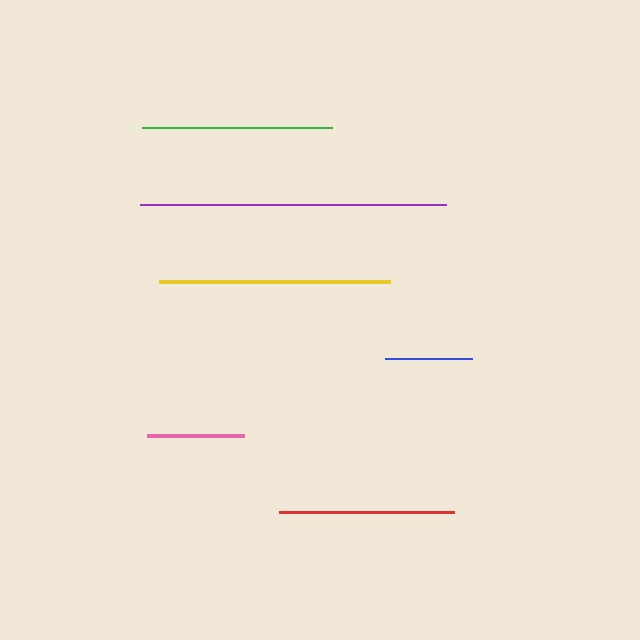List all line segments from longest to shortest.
From longest to shortest: purple, yellow, green, red, pink, blue.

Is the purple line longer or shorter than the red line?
The purple line is longer than the red line.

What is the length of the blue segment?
The blue segment is approximately 87 pixels long.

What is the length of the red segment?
The red segment is approximately 175 pixels long.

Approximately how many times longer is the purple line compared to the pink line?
The purple line is approximately 3.1 times the length of the pink line.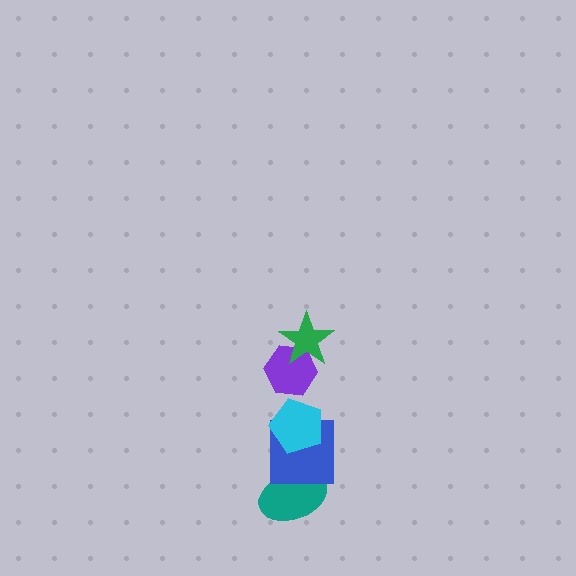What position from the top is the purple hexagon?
The purple hexagon is 2nd from the top.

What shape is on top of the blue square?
The cyan pentagon is on top of the blue square.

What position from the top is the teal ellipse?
The teal ellipse is 5th from the top.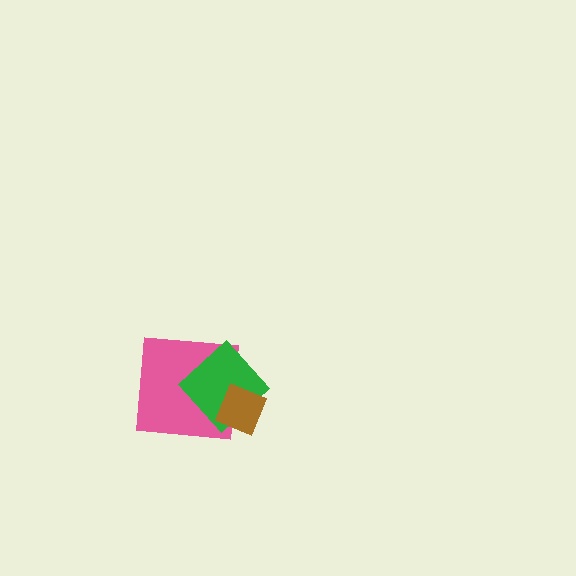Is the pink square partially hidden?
Yes, it is partially covered by another shape.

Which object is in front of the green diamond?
The brown diamond is in front of the green diamond.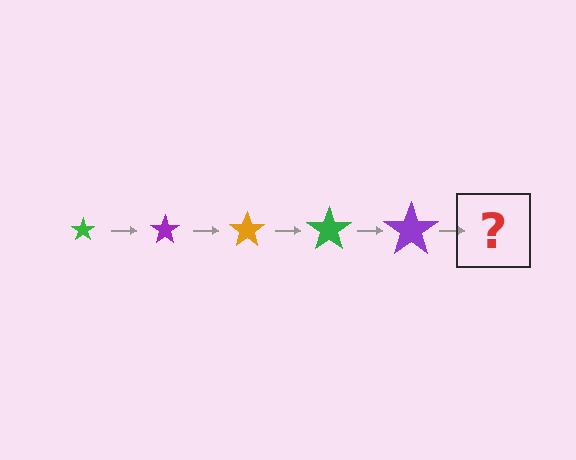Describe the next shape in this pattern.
It should be an orange star, larger than the previous one.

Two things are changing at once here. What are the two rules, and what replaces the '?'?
The two rules are that the star grows larger each step and the color cycles through green, purple, and orange. The '?' should be an orange star, larger than the previous one.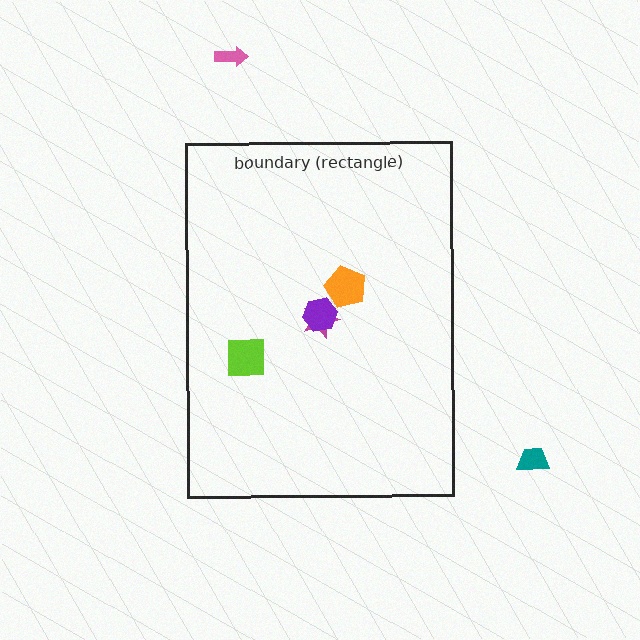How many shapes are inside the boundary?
4 inside, 2 outside.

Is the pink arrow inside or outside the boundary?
Outside.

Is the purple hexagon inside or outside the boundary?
Inside.